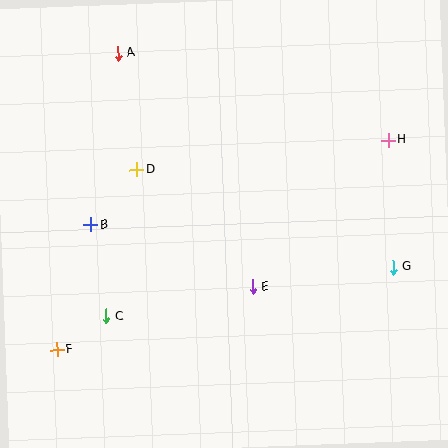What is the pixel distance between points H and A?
The distance between H and A is 284 pixels.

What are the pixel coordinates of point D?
Point D is at (137, 169).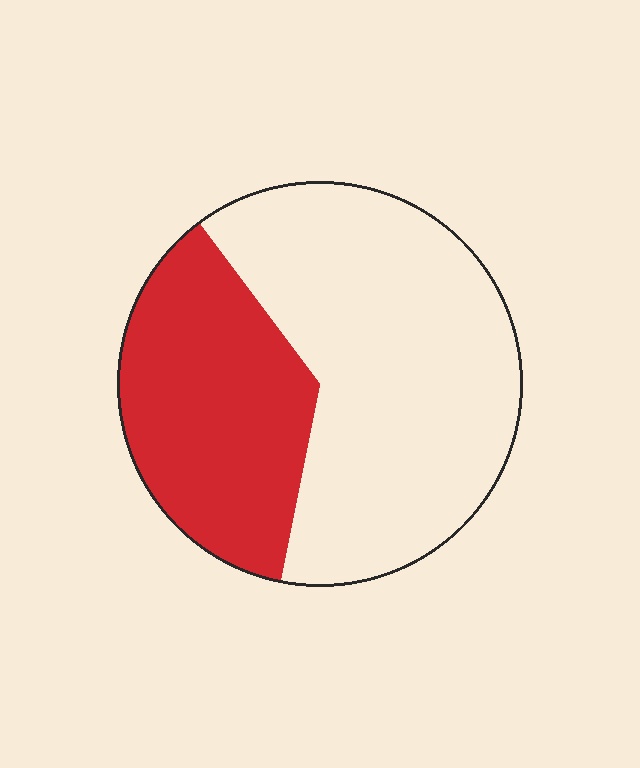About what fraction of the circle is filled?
About three eighths (3/8).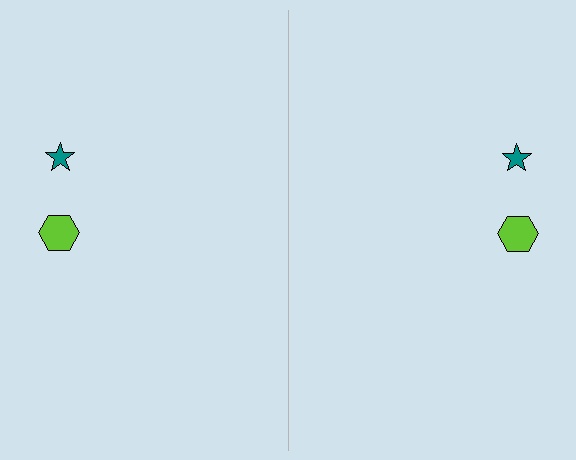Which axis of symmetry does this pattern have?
The pattern has a vertical axis of symmetry running through the center of the image.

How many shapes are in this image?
There are 4 shapes in this image.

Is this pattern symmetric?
Yes, this pattern has bilateral (reflection) symmetry.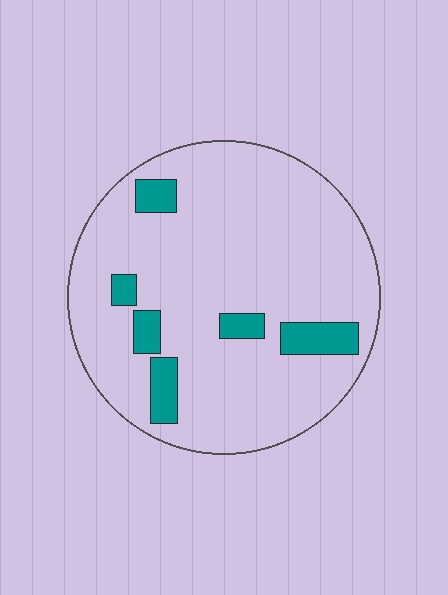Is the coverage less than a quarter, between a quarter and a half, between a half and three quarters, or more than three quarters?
Less than a quarter.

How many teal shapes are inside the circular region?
6.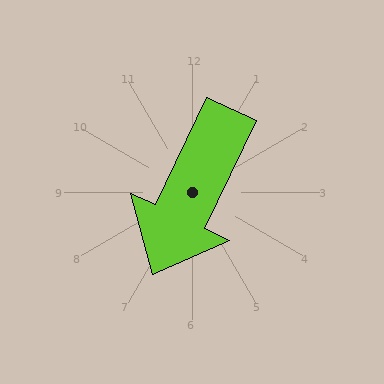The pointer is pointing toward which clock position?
Roughly 7 o'clock.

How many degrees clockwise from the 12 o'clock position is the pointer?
Approximately 206 degrees.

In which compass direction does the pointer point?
Southwest.